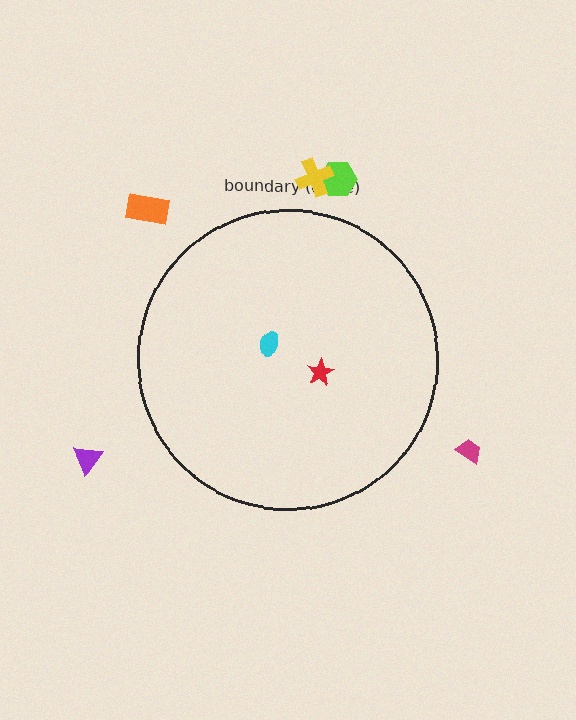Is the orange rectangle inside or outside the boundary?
Outside.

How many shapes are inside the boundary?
2 inside, 5 outside.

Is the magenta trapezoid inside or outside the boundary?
Outside.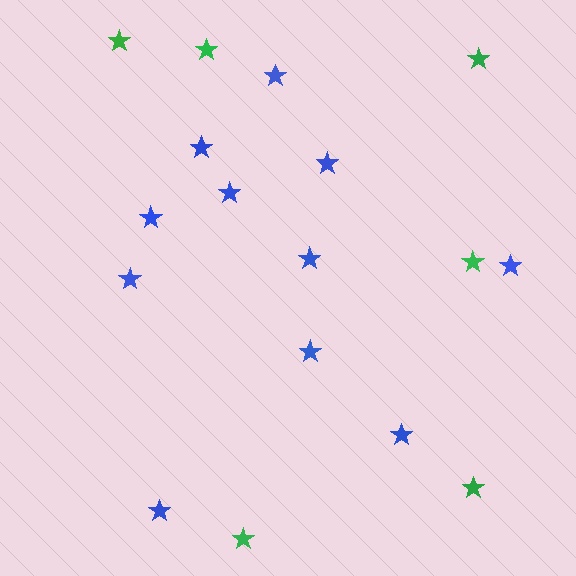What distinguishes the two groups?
There are 2 groups: one group of blue stars (11) and one group of green stars (6).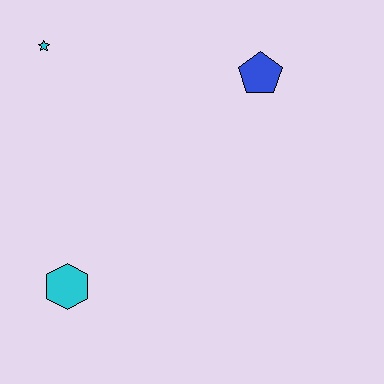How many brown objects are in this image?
There are no brown objects.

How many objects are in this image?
There are 3 objects.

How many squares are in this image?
There are no squares.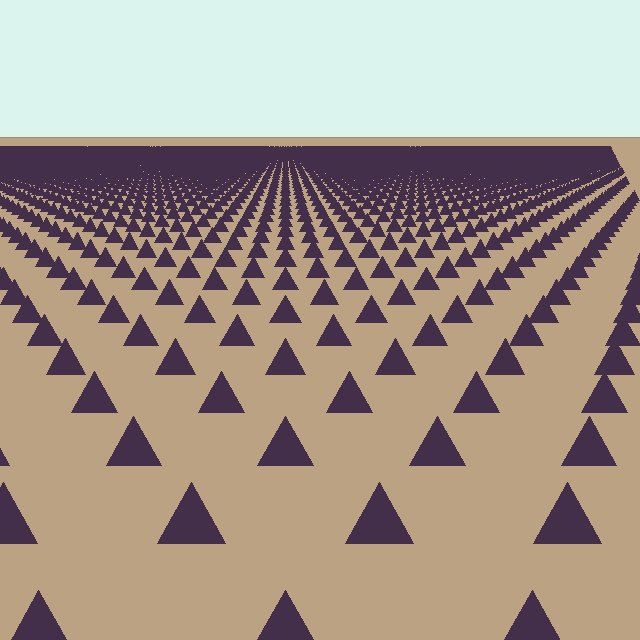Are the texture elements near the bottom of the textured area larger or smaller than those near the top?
Larger. Near the bottom, elements are closer to the viewer and appear at a bigger on-screen size.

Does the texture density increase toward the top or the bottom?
Density increases toward the top.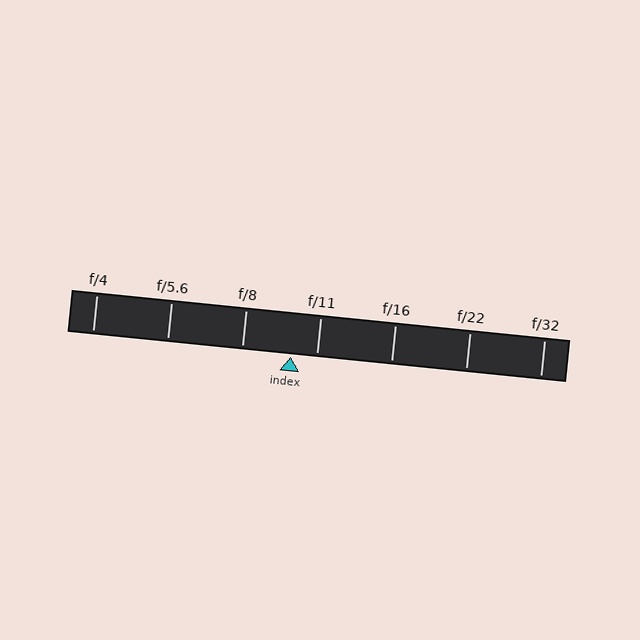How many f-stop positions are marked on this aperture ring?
There are 7 f-stop positions marked.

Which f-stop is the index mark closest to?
The index mark is closest to f/11.